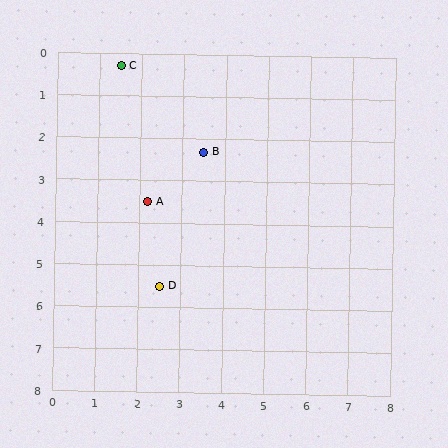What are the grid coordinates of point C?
Point C is at approximately (1.5, 0.3).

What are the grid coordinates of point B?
Point B is at approximately (3.5, 2.3).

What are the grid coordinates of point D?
Point D is at approximately (2.5, 5.5).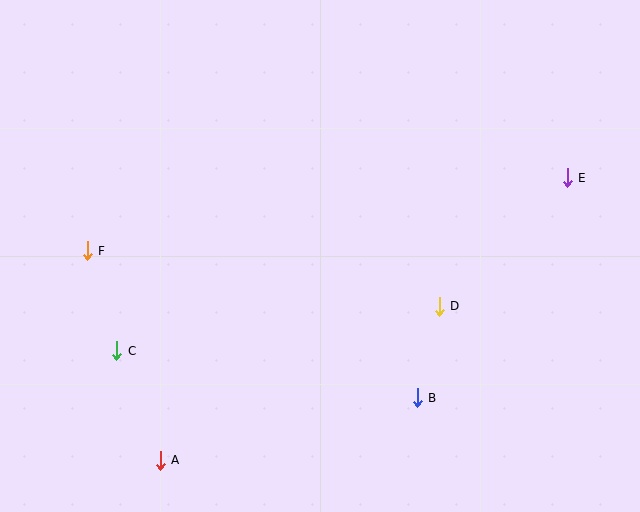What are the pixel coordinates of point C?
Point C is at (117, 351).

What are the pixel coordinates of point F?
Point F is at (87, 251).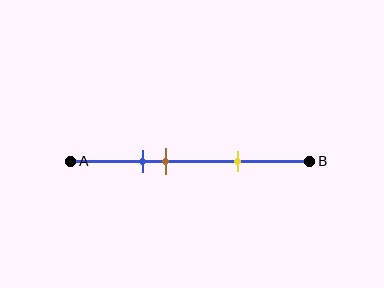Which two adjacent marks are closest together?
The blue and brown marks are the closest adjacent pair.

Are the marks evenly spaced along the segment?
No, the marks are not evenly spaced.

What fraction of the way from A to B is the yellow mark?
The yellow mark is approximately 70% (0.7) of the way from A to B.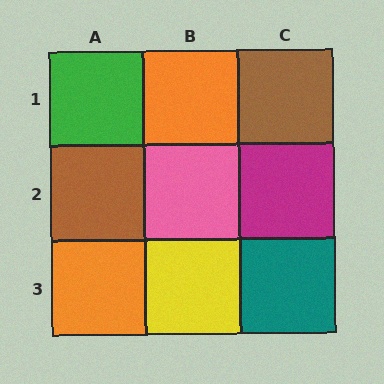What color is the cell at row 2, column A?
Brown.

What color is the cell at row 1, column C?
Brown.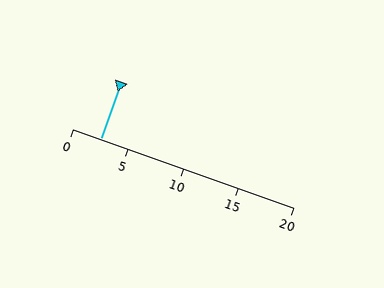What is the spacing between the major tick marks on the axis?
The major ticks are spaced 5 apart.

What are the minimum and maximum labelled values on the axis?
The axis runs from 0 to 20.